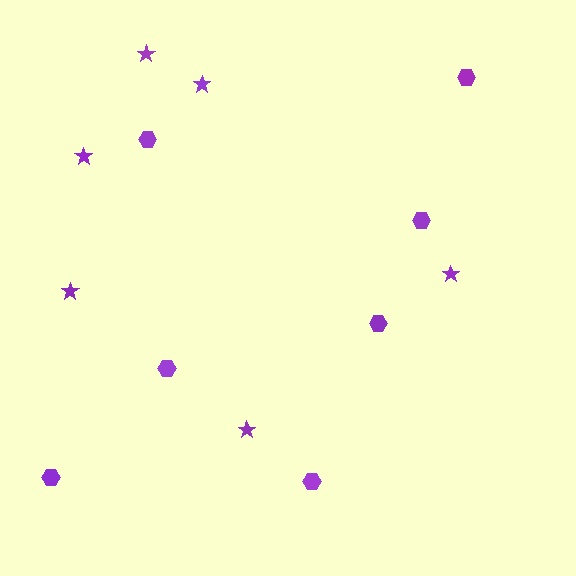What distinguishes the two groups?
There are 2 groups: one group of stars (6) and one group of hexagons (7).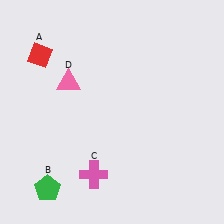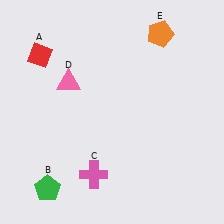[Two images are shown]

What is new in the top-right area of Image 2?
An orange pentagon (E) was added in the top-right area of Image 2.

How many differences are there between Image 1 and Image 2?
There is 1 difference between the two images.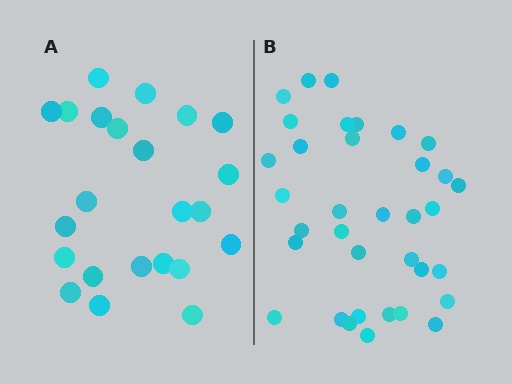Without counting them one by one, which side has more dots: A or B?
Region B (the right region) has more dots.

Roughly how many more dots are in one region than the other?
Region B has roughly 12 or so more dots than region A.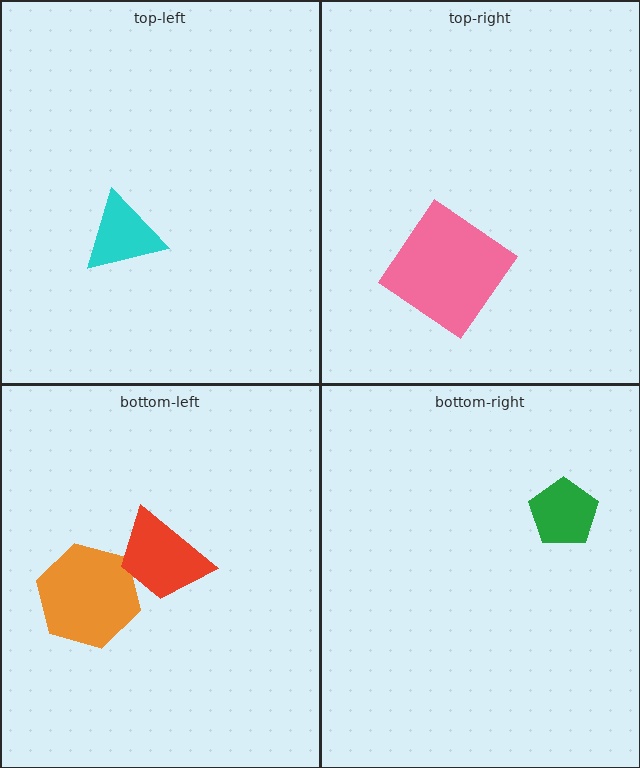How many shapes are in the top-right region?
1.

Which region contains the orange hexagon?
The bottom-left region.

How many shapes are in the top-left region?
1.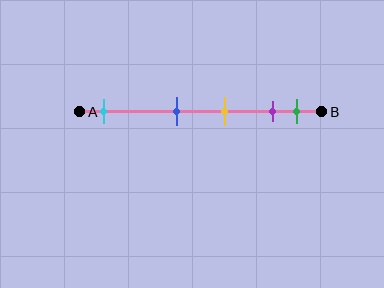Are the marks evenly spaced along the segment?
No, the marks are not evenly spaced.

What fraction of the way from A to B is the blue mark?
The blue mark is approximately 40% (0.4) of the way from A to B.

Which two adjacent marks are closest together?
The purple and green marks are the closest adjacent pair.